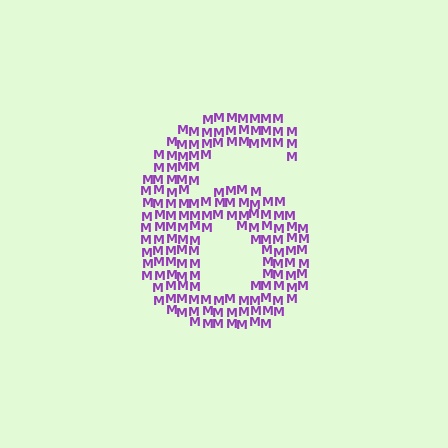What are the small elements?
The small elements are letter M's.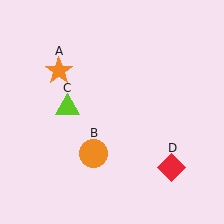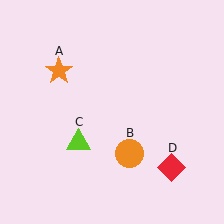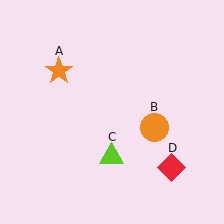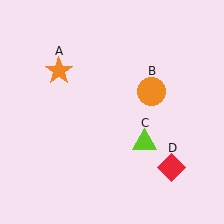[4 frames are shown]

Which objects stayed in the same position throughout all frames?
Orange star (object A) and red diamond (object D) remained stationary.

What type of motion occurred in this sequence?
The orange circle (object B), lime triangle (object C) rotated counterclockwise around the center of the scene.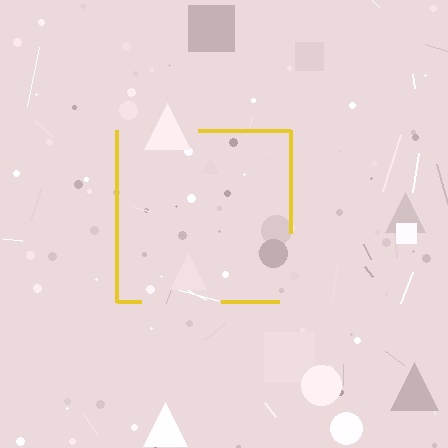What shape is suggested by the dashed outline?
The dashed outline suggests a square.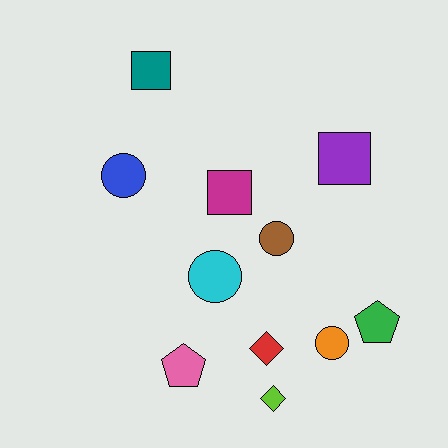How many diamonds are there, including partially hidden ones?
There are 2 diamonds.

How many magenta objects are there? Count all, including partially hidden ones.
There is 1 magenta object.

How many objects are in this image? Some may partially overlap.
There are 11 objects.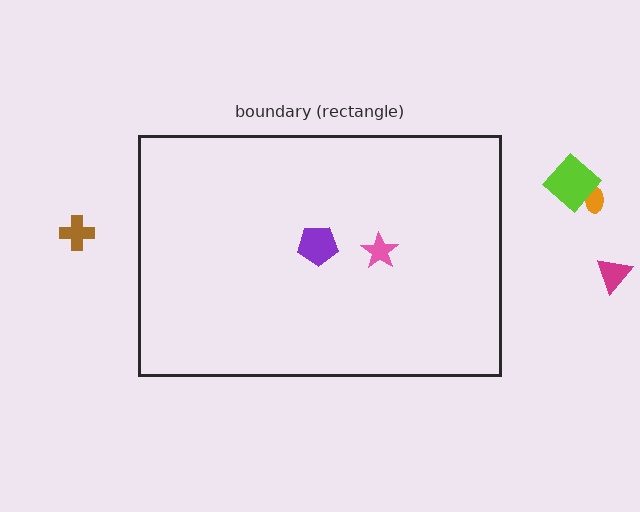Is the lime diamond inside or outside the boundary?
Outside.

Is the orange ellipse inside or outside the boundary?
Outside.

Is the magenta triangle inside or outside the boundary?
Outside.